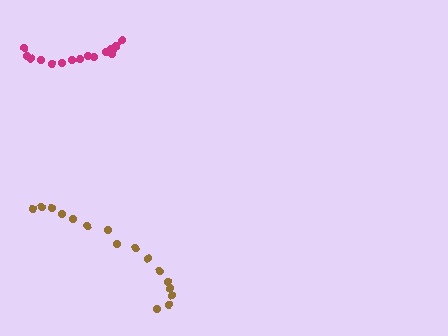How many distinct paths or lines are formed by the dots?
There are 2 distinct paths.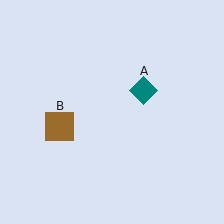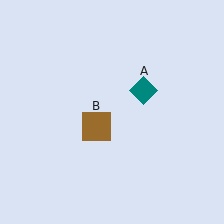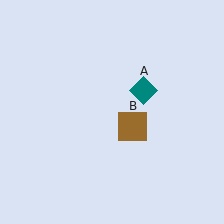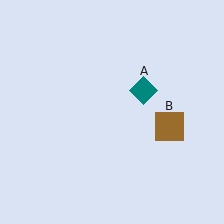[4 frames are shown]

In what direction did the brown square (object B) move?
The brown square (object B) moved right.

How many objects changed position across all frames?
1 object changed position: brown square (object B).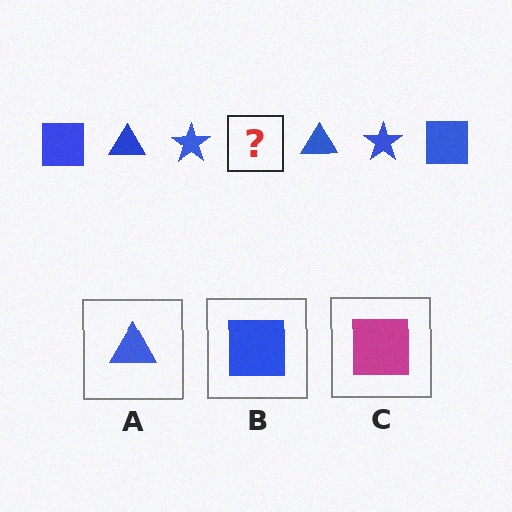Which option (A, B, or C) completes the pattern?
B.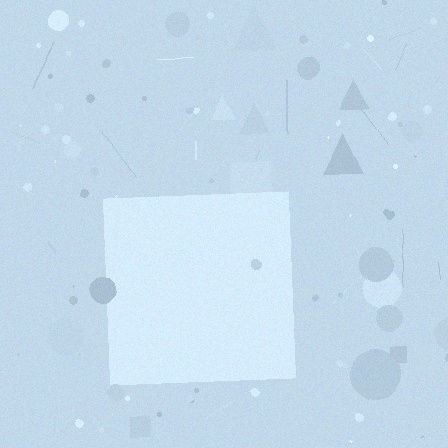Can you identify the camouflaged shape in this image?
The camouflaged shape is a square.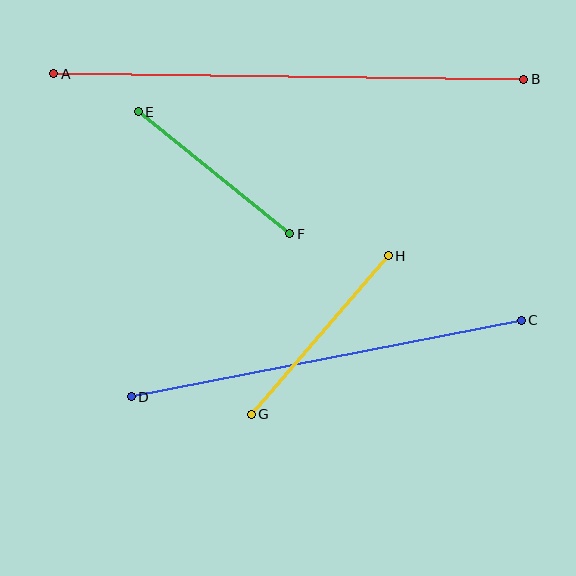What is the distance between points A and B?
The distance is approximately 470 pixels.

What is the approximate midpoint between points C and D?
The midpoint is at approximately (326, 358) pixels.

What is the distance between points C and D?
The distance is approximately 397 pixels.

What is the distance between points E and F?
The distance is approximately 195 pixels.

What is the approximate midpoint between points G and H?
The midpoint is at approximately (320, 335) pixels.